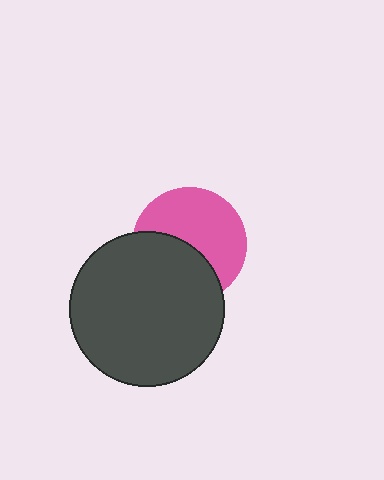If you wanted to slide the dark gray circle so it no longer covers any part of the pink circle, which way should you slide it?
Slide it down — that is the most direct way to separate the two shapes.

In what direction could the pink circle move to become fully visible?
The pink circle could move up. That would shift it out from behind the dark gray circle entirely.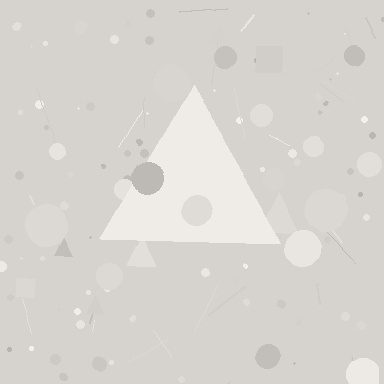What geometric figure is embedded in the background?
A triangle is embedded in the background.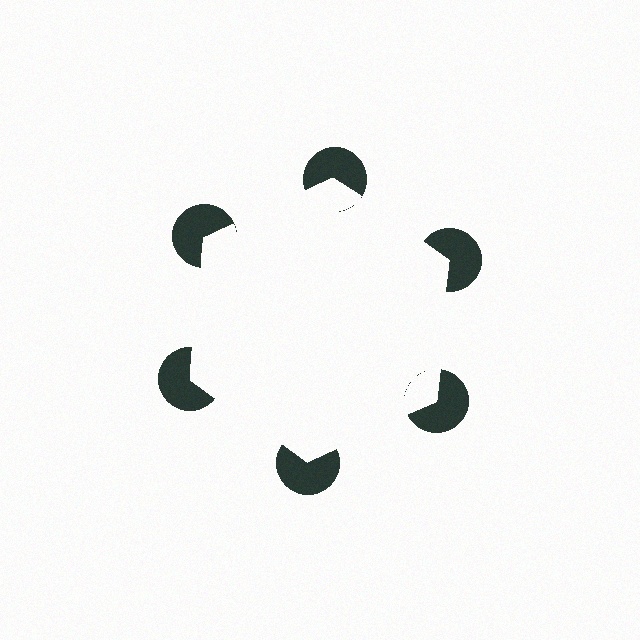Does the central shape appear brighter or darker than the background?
It typically appears slightly brighter than the background, even though no actual brightness change is drawn.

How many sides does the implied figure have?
6 sides.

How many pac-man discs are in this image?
There are 6 — one at each vertex of the illusory hexagon.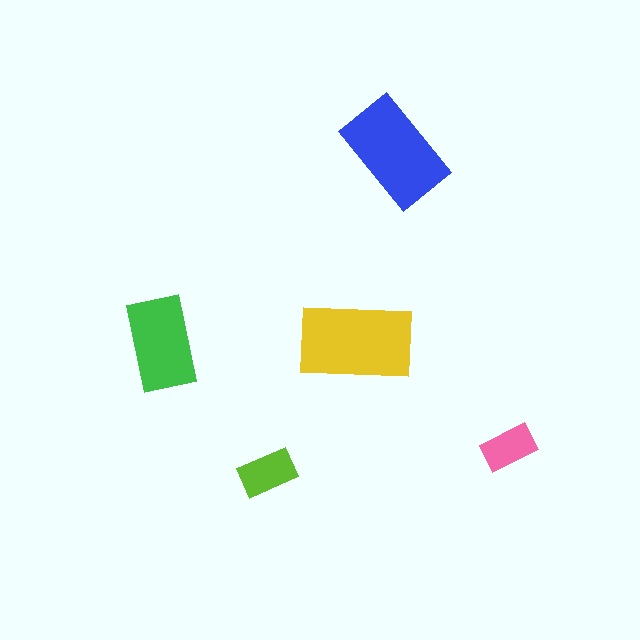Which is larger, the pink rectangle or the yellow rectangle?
The yellow one.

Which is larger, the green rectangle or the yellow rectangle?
The yellow one.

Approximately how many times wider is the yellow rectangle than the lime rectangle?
About 2 times wider.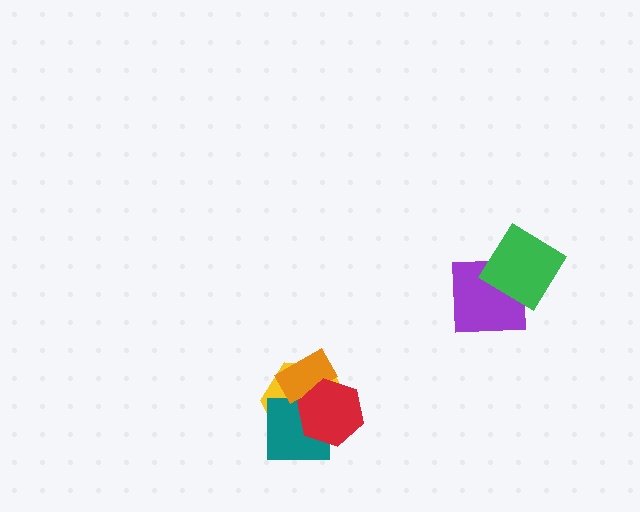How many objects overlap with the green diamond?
1 object overlaps with the green diamond.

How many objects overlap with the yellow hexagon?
3 objects overlap with the yellow hexagon.